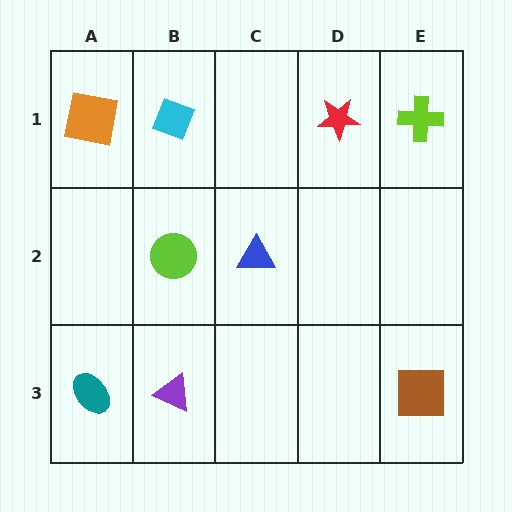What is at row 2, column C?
A blue triangle.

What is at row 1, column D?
A red star.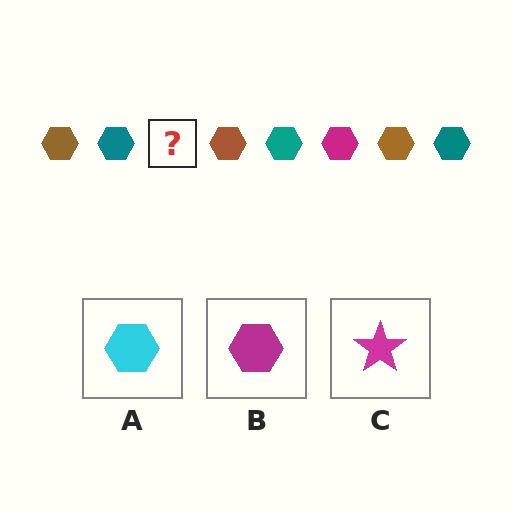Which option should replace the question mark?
Option B.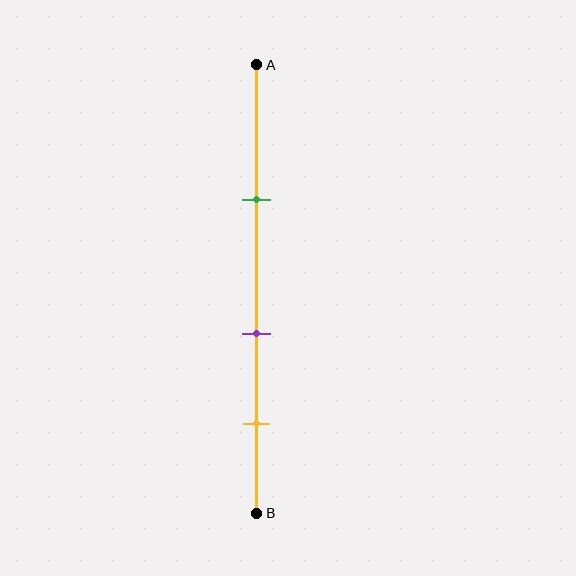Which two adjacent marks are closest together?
The purple and yellow marks are the closest adjacent pair.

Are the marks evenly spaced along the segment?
Yes, the marks are approximately evenly spaced.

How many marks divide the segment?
There are 3 marks dividing the segment.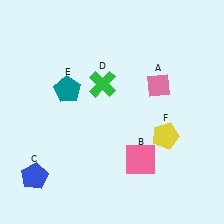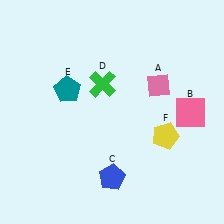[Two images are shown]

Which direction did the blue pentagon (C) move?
The blue pentagon (C) moved right.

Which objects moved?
The objects that moved are: the pink square (B), the blue pentagon (C).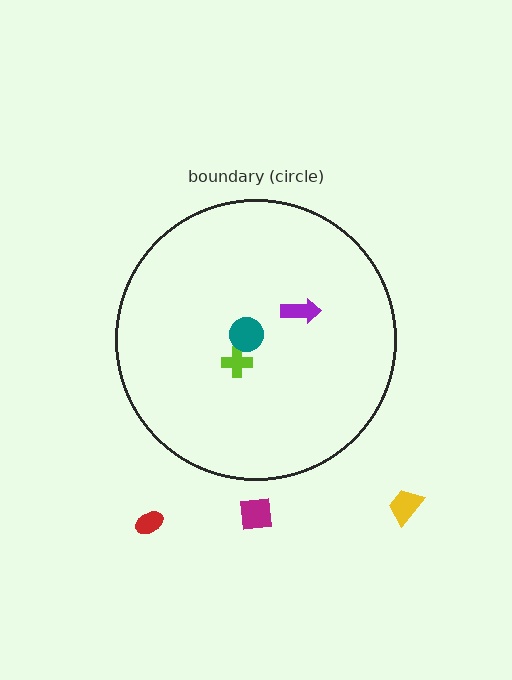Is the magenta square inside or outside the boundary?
Outside.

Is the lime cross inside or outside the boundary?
Inside.